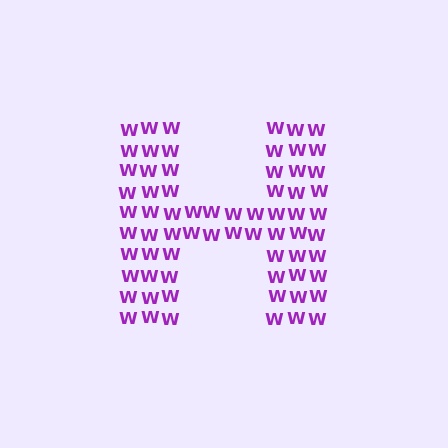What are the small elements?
The small elements are letter W's.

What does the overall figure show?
The overall figure shows the letter H.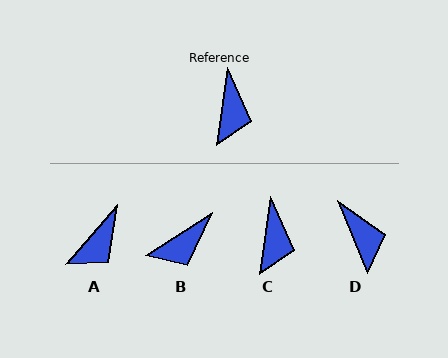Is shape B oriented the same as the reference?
No, it is off by about 49 degrees.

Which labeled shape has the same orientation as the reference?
C.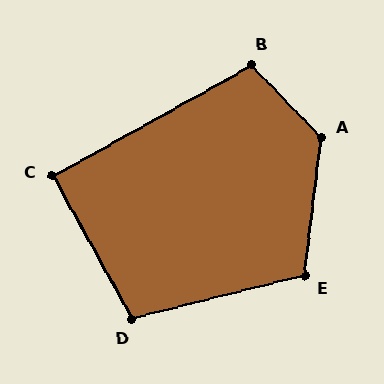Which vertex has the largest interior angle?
A, at approximately 129 degrees.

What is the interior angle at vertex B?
Approximately 105 degrees (obtuse).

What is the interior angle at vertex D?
Approximately 105 degrees (obtuse).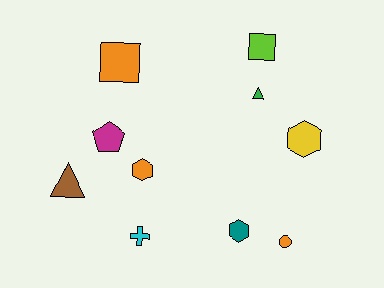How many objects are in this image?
There are 10 objects.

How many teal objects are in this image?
There is 1 teal object.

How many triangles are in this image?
There are 2 triangles.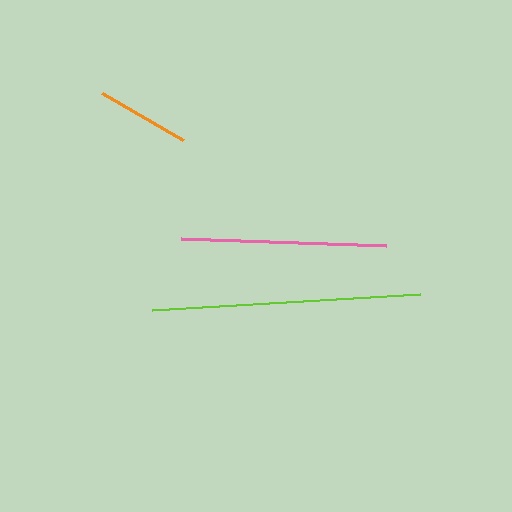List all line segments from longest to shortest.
From longest to shortest: lime, pink, orange.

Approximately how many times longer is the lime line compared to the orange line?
The lime line is approximately 2.9 times the length of the orange line.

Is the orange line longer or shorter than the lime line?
The lime line is longer than the orange line.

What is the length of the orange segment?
The orange segment is approximately 93 pixels long.